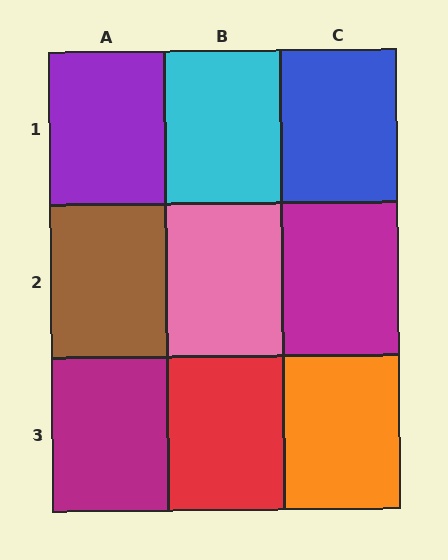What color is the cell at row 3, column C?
Orange.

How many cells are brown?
1 cell is brown.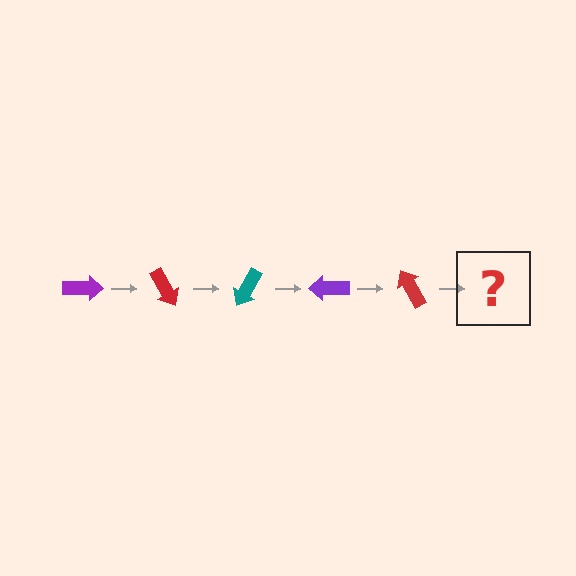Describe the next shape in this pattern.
It should be a teal arrow, rotated 300 degrees from the start.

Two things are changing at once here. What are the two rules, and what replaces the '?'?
The two rules are that it rotates 60 degrees each step and the color cycles through purple, red, and teal. The '?' should be a teal arrow, rotated 300 degrees from the start.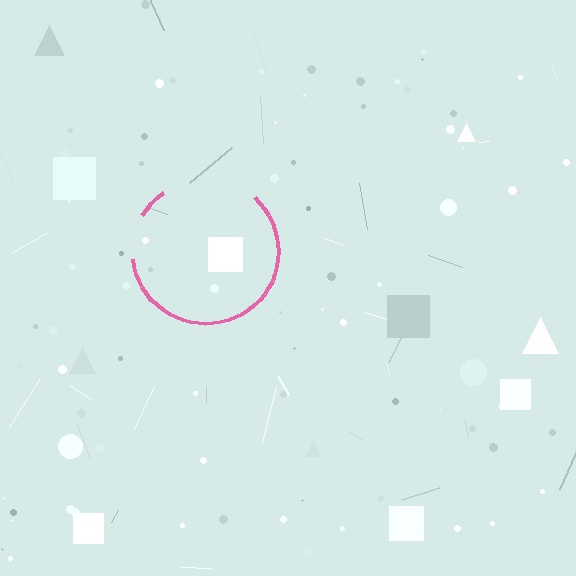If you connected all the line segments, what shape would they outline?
They would outline a circle.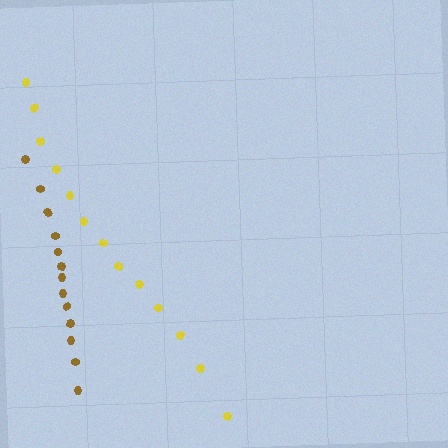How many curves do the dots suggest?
There are 2 distinct paths.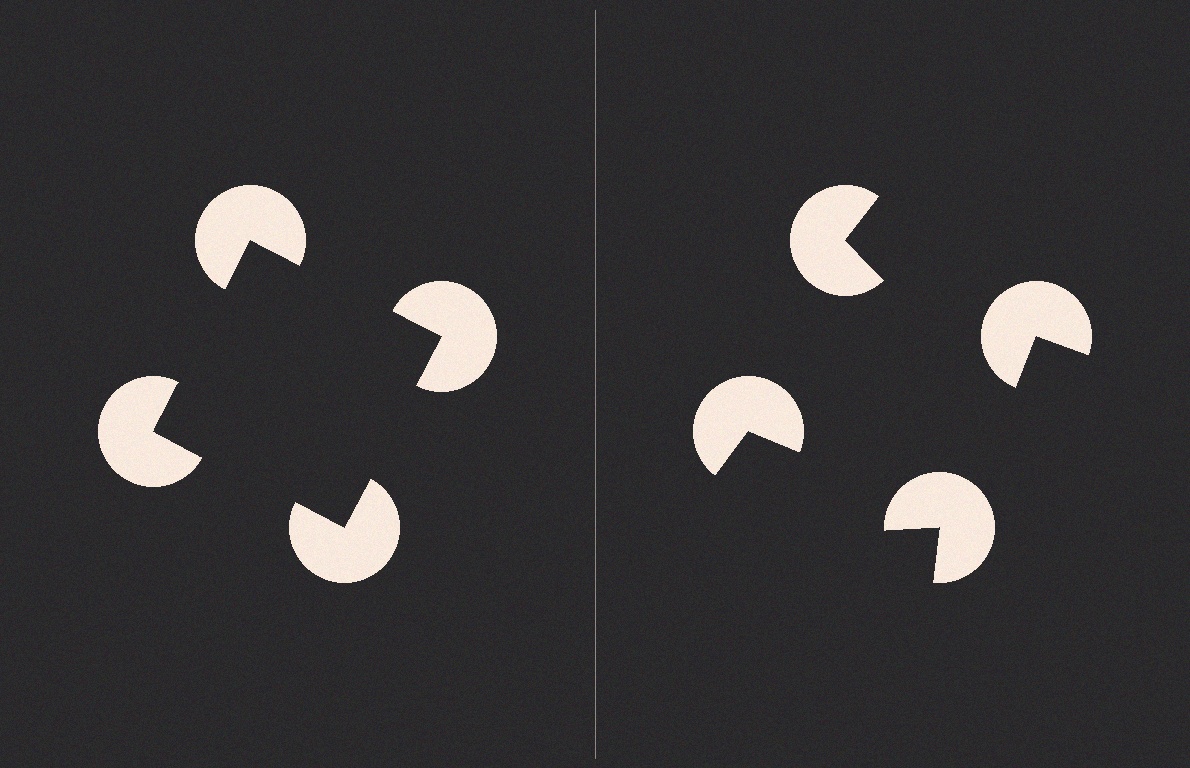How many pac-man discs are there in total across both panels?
8 — 4 on each side.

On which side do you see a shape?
An illusory square appears on the left side. On the right side the wedge cuts are rotated, so no coherent shape forms.